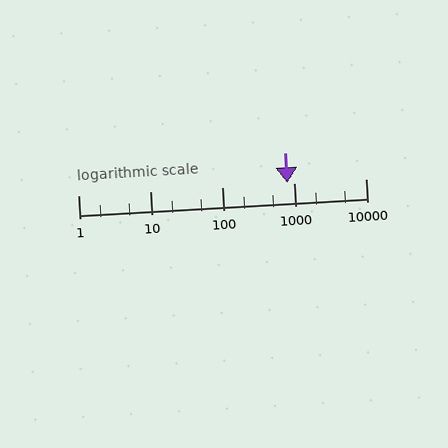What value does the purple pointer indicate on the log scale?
The pointer indicates approximately 820.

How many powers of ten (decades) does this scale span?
The scale spans 4 decades, from 1 to 10000.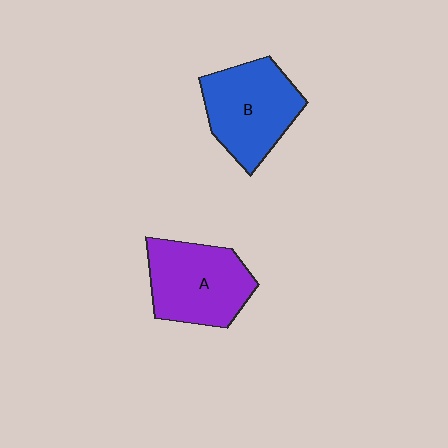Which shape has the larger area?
Shape B (blue).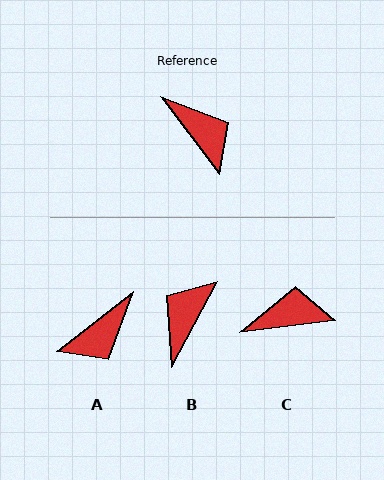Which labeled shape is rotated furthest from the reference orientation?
B, about 115 degrees away.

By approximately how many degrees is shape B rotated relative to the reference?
Approximately 115 degrees counter-clockwise.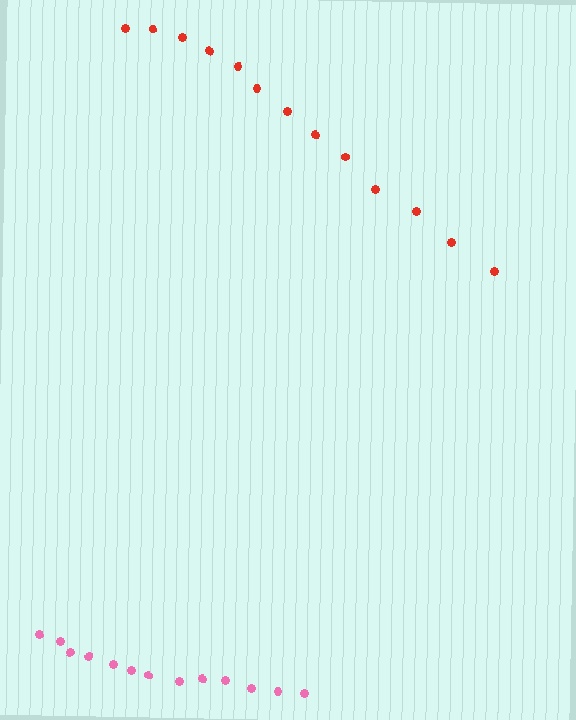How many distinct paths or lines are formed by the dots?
There are 2 distinct paths.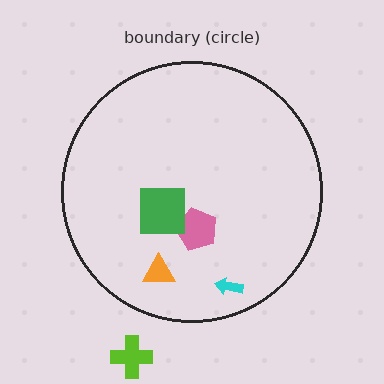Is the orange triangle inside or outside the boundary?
Inside.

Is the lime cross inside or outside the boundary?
Outside.